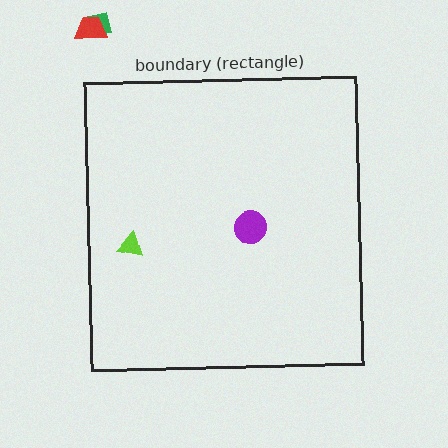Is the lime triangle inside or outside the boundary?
Inside.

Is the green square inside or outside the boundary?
Outside.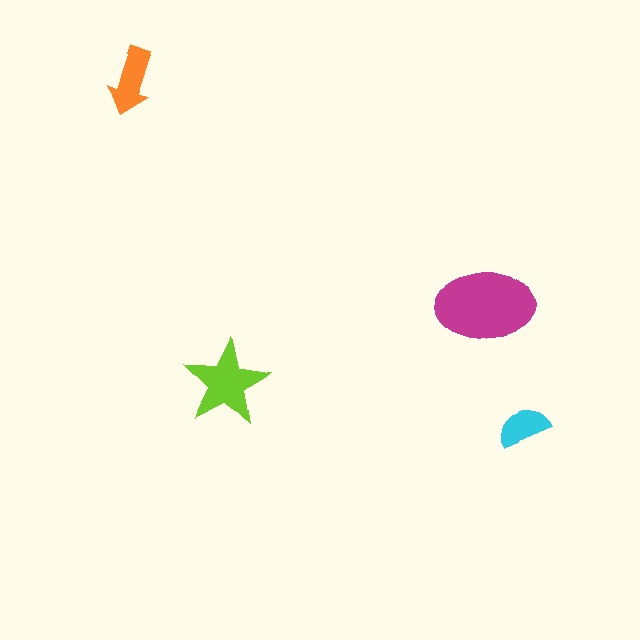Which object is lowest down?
The cyan semicircle is bottommost.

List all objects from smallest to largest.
The cyan semicircle, the orange arrow, the lime star, the magenta ellipse.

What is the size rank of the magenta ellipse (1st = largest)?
1st.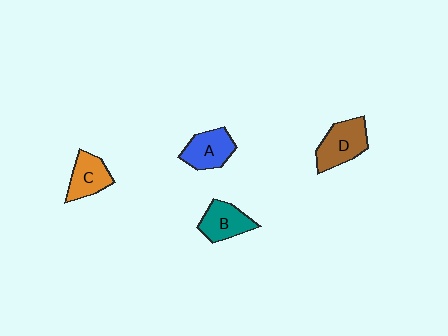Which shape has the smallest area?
Shape C (orange).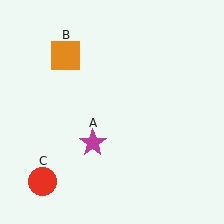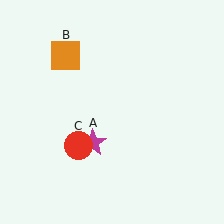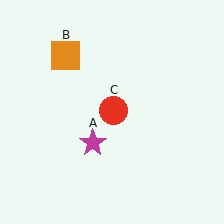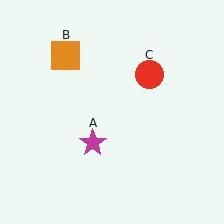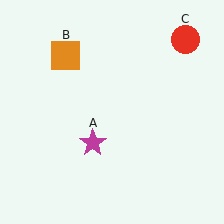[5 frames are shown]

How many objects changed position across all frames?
1 object changed position: red circle (object C).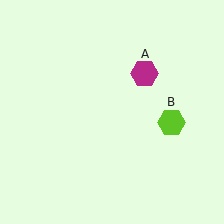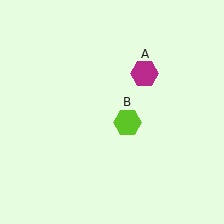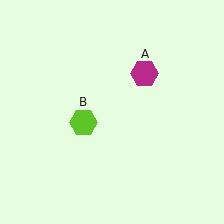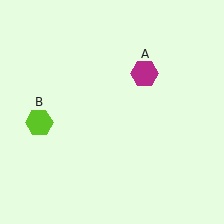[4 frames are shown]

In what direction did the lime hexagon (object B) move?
The lime hexagon (object B) moved left.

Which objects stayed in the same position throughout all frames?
Magenta hexagon (object A) remained stationary.